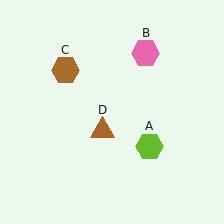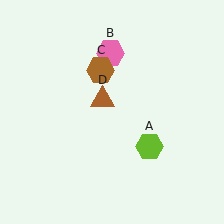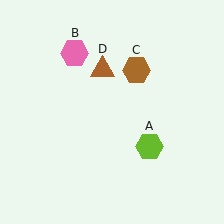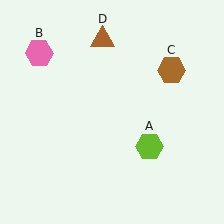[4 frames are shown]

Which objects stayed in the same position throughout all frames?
Lime hexagon (object A) remained stationary.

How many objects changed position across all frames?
3 objects changed position: pink hexagon (object B), brown hexagon (object C), brown triangle (object D).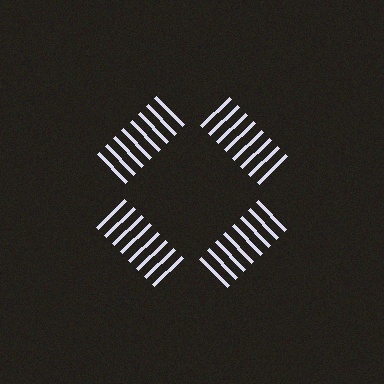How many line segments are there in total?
32 — 8 along each of the 4 edges.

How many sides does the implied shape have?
4 sides — the line-ends trace a square.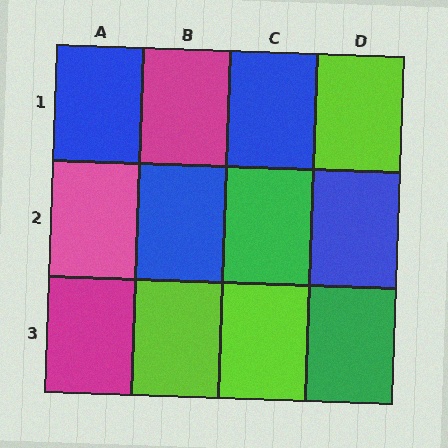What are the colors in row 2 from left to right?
Pink, blue, green, blue.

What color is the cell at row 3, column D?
Green.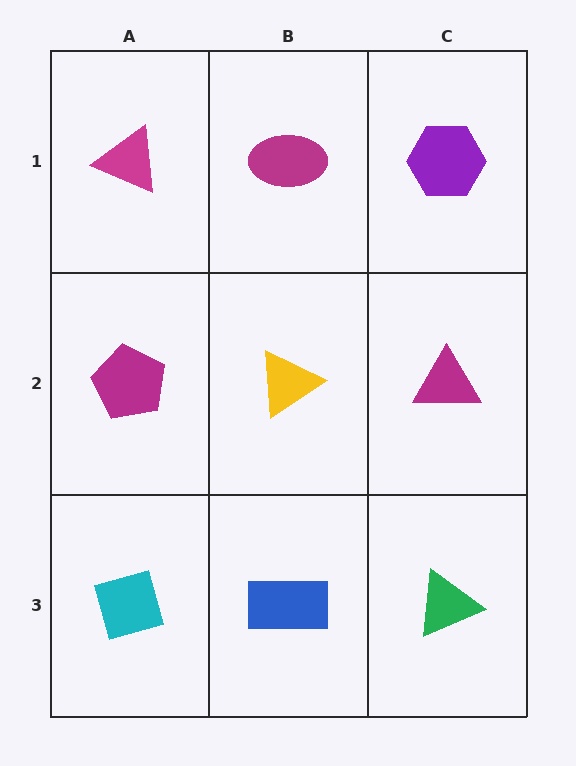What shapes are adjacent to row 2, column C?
A purple hexagon (row 1, column C), a green triangle (row 3, column C), a yellow triangle (row 2, column B).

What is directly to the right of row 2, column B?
A magenta triangle.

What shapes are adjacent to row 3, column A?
A magenta pentagon (row 2, column A), a blue rectangle (row 3, column B).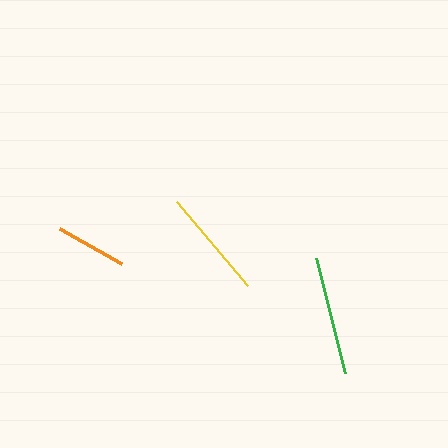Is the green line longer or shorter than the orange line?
The green line is longer than the orange line.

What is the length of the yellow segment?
The yellow segment is approximately 110 pixels long.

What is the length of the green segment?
The green segment is approximately 119 pixels long.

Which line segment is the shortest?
The orange line is the shortest at approximately 71 pixels.